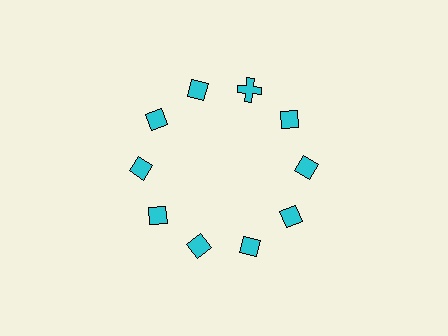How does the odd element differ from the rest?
It has a different shape: cross instead of diamond.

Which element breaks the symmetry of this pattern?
The cyan cross at roughly the 1 o'clock position breaks the symmetry. All other shapes are cyan diamonds.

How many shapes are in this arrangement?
There are 10 shapes arranged in a ring pattern.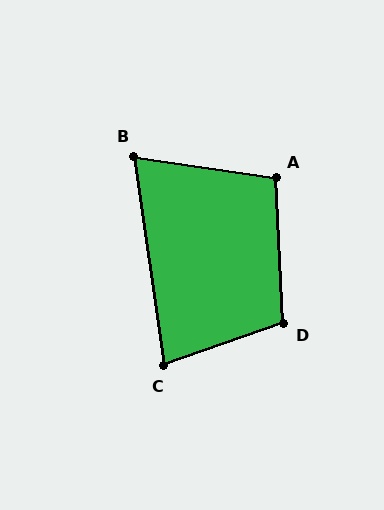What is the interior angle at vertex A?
Approximately 101 degrees (obtuse).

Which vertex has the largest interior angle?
D, at approximately 107 degrees.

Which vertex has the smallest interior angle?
B, at approximately 73 degrees.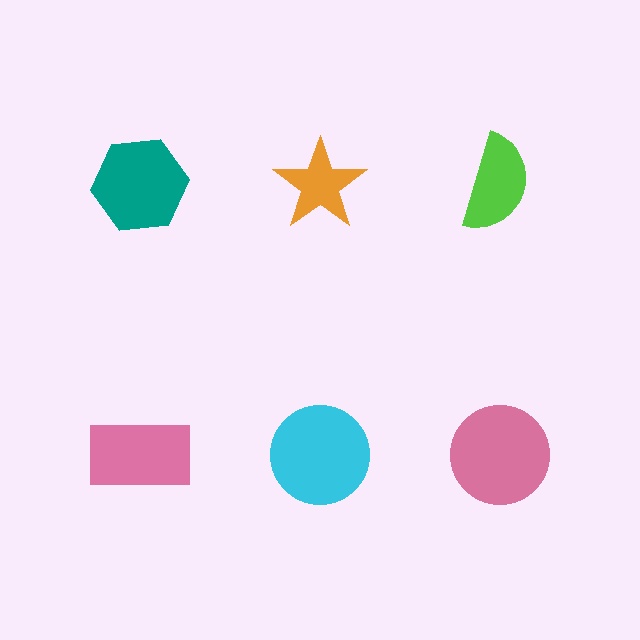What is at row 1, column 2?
An orange star.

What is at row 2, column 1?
A pink rectangle.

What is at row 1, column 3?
A lime semicircle.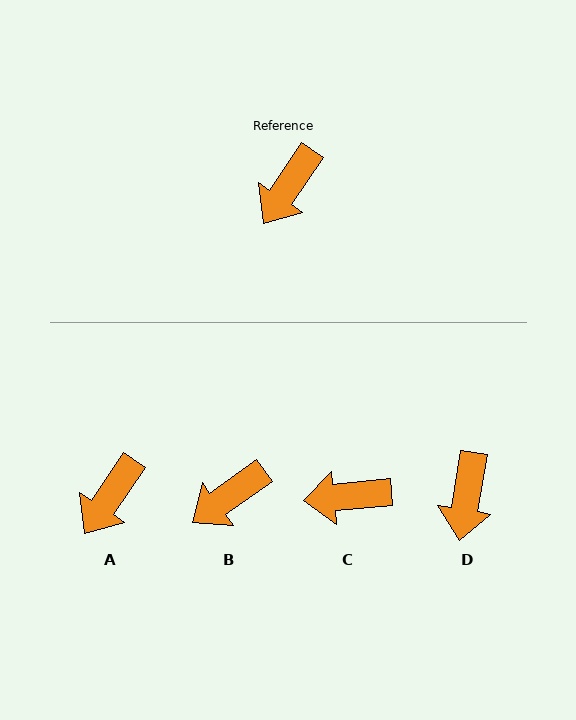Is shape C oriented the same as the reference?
No, it is off by about 51 degrees.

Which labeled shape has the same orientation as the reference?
A.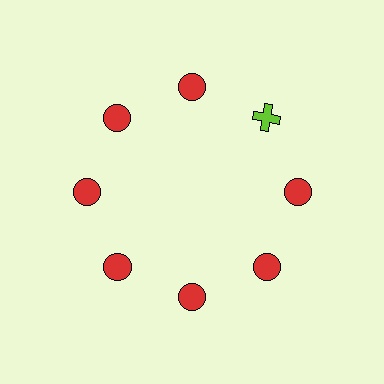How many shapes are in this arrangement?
There are 8 shapes arranged in a ring pattern.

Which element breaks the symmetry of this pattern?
The lime cross at roughly the 2 o'clock position breaks the symmetry. All other shapes are red circles.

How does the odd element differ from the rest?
It differs in both color (lime instead of red) and shape (cross instead of circle).